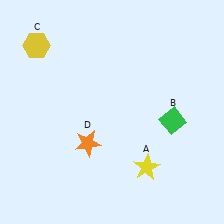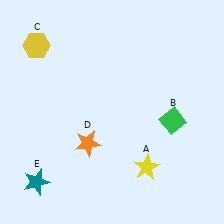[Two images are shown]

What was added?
A teal star (E) was added in Image 2.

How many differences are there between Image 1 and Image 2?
There is 1 difference between the two images.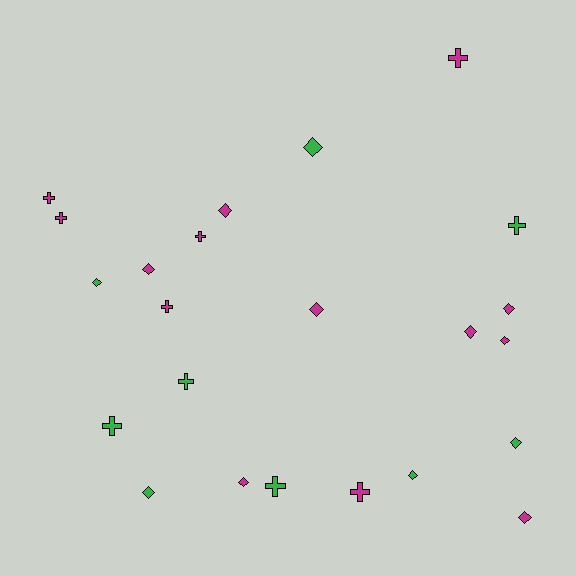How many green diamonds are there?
There are 5 green diamonds.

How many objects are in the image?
There are 23 objects.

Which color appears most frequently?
Magenta, with 14 objects.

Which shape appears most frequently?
Diamond, with 13 objects.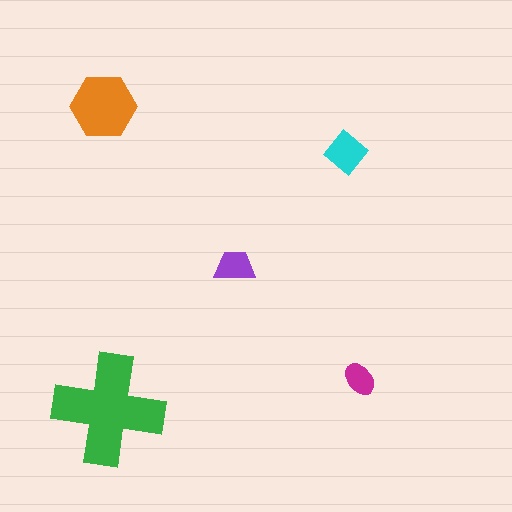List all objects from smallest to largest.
The magenta ellipse, the purple trapezoid, the cyan diamond, the orange hexagon, the green cross.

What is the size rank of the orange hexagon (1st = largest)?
2nd.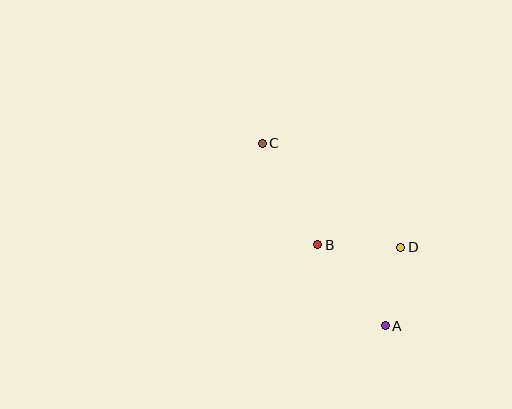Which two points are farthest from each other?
Points A and C are farthest from each other.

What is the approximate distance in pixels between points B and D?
The distance between B and D is approximately 83 pixels.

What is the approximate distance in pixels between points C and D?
The distance between C and D is approximately 173 pixels.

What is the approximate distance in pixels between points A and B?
The distance between A and B is approximately 106 pixels.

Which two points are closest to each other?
Points A and D are closest to each other.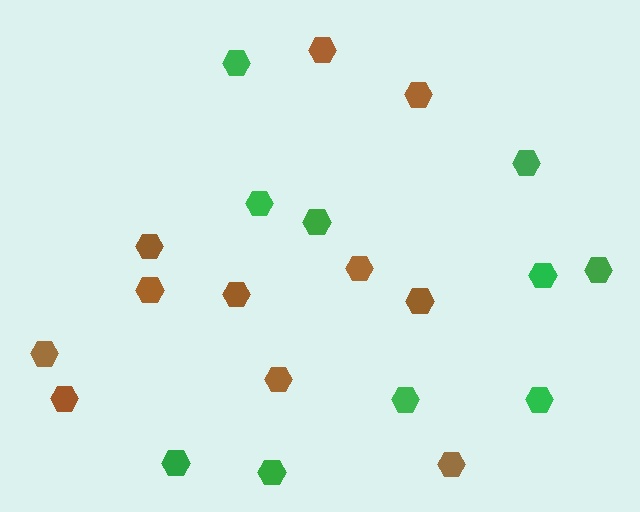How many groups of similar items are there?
There are 2 groups: one group of brown hexagons (11) and one group of green hexagons (10).